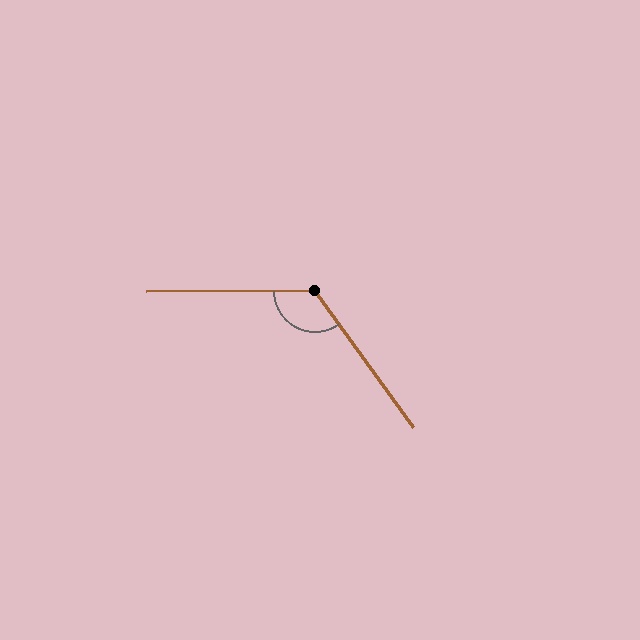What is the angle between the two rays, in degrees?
Approximately 126 degrees.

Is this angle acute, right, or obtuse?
It is obtuse.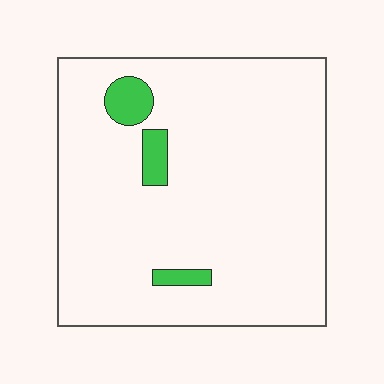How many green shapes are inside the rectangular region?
3.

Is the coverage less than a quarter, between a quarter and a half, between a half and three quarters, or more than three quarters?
Less than a quarter.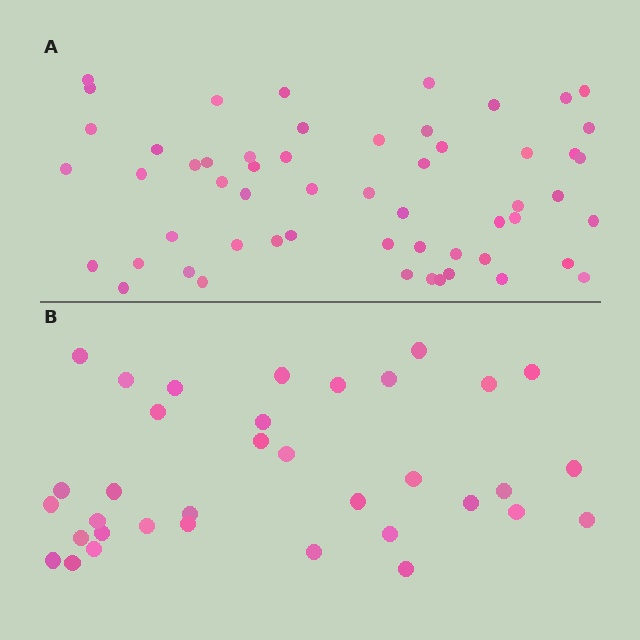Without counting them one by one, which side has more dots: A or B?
Region A (the top region) has more dots.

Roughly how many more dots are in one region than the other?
Region A has approximately 20 more dots than region B.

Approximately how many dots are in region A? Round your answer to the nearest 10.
About 60 dots. (The exact count is 56, which rounds to 60.)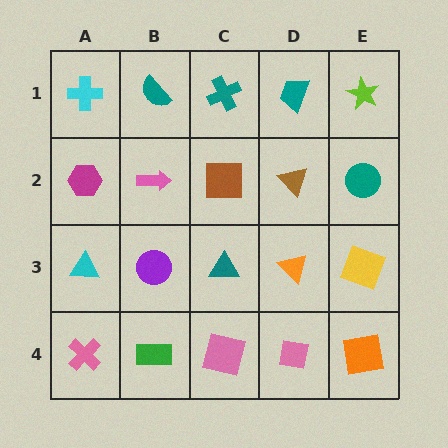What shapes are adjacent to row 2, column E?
A lime star (row 1, column E), a yellow square (row 3, column E), a brown triangle (row 2, column D).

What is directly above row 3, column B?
A pink arrow.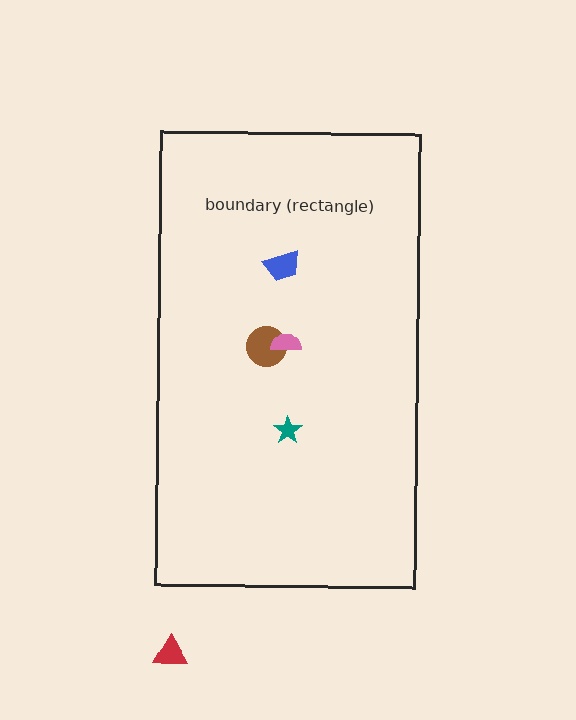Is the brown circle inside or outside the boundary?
Inside.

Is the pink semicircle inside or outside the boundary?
Inside.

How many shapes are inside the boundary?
4 inside, 1 outside.